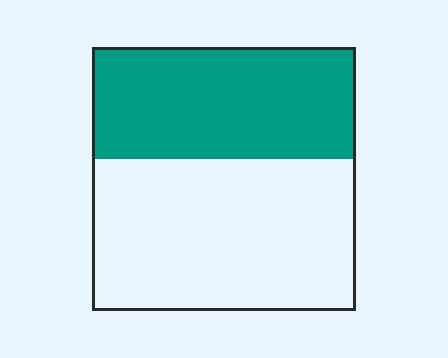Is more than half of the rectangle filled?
No.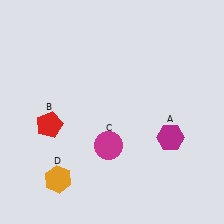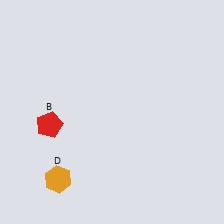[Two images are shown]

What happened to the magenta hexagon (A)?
The magenta hexagon (A) was removed in Image 2. It was in the bottom-right area of Image 1.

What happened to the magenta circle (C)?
The magenta circle (C) was removed in Image 2. It was in the bottom-left area of Image 1.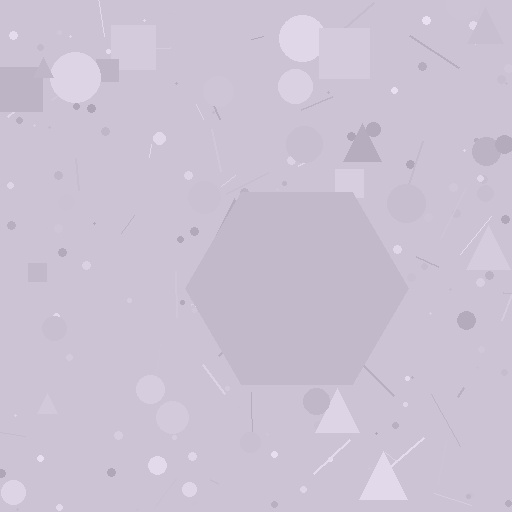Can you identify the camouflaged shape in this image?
The camouflaged shape is a hexagon.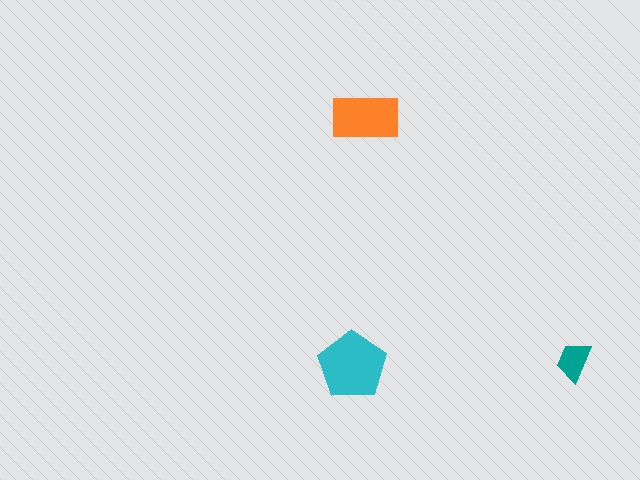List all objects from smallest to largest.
The teal trapezoid, the orange rectangle, the cyan pentagon.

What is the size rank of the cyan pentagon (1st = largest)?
1st.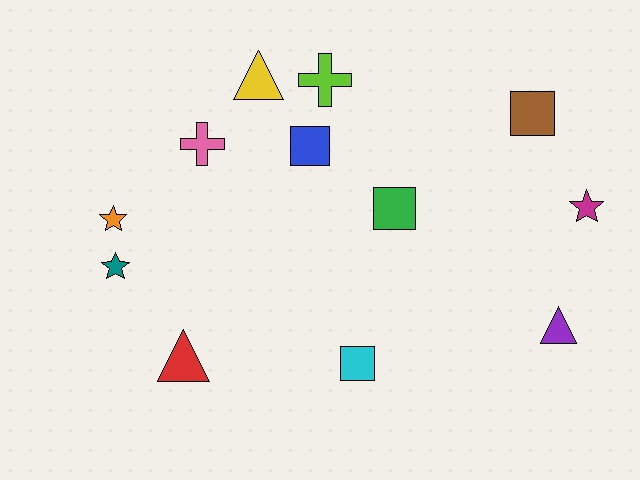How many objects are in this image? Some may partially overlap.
There are 12 objects.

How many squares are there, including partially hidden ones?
There are 4 squares.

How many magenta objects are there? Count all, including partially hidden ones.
There is 1 magenta object.